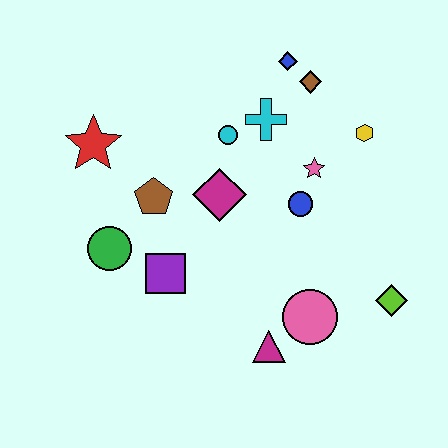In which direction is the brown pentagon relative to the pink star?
The brown pentagon is to the left of the pink star.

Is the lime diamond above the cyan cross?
No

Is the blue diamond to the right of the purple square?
Yes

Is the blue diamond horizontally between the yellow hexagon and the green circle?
Yes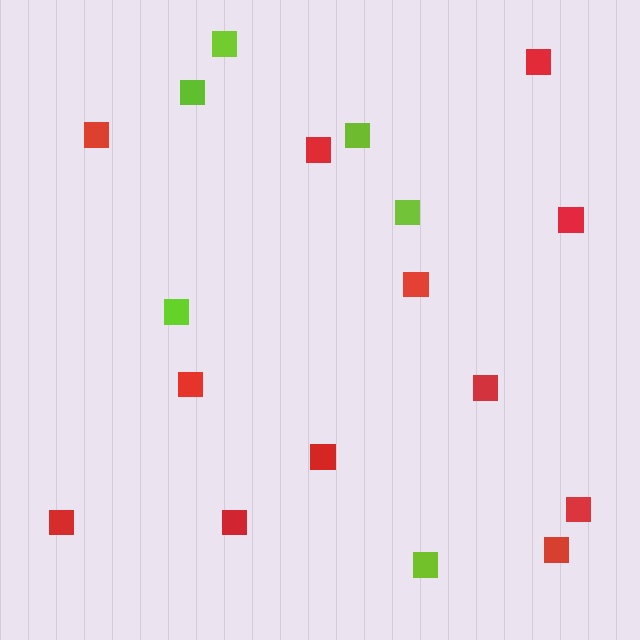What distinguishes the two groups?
There are 2 groups: one group of red squares (12) and one group of lime squares (6).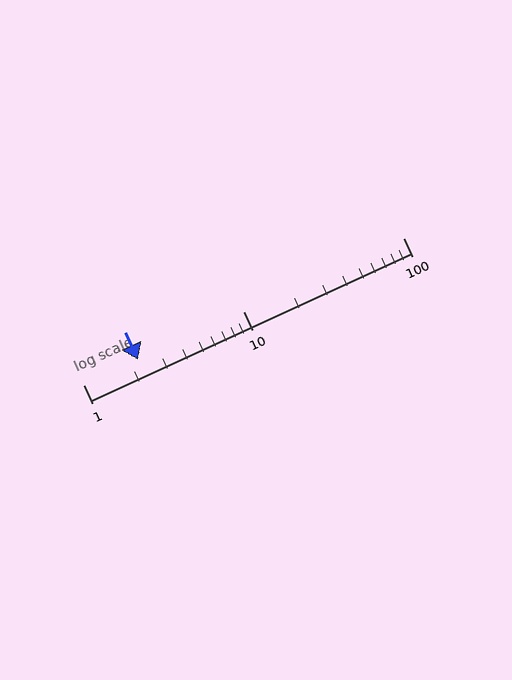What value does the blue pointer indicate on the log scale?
The pointer indicates approximately 2.2.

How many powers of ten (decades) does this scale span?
The scale spans 2 decades, from 1 to 100.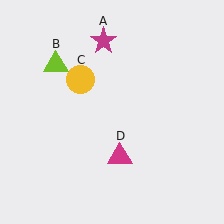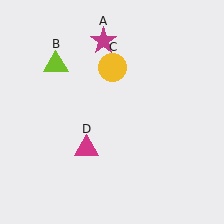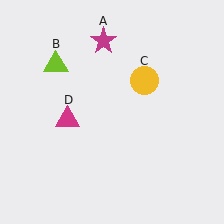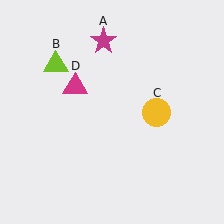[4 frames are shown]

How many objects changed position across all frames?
2 objects changed position: yellow circle (object C), magenta triangle (object D).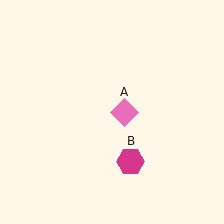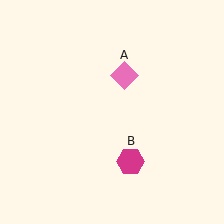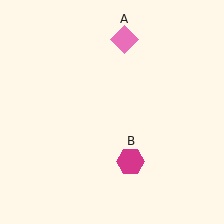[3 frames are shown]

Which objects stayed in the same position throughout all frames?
Magenta hexagon (object B) remained stationary.